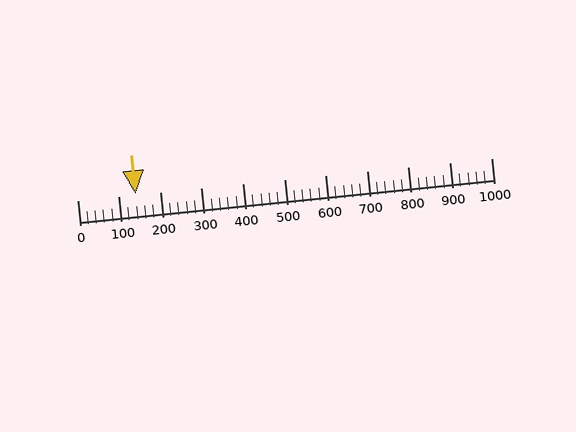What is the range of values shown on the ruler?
The ruler shows values from 0 to 1000.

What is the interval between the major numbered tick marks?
The major tick marks are spaced 100 units apart.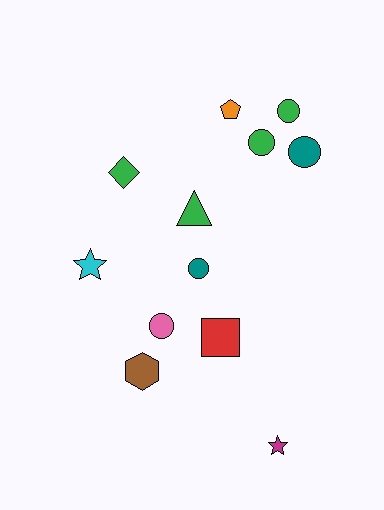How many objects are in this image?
There are 12 objects.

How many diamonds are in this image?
There is 1 diamond.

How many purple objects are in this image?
There are no purple objects.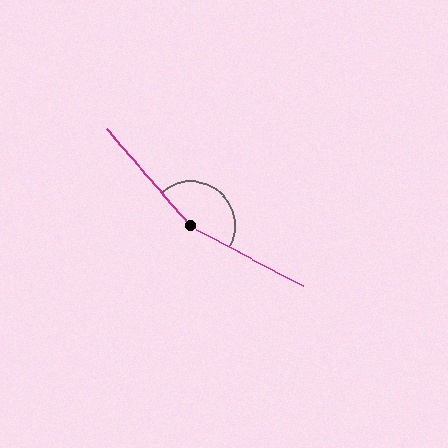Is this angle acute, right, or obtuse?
It is obtuse.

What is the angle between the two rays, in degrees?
Approximately 159 degrees.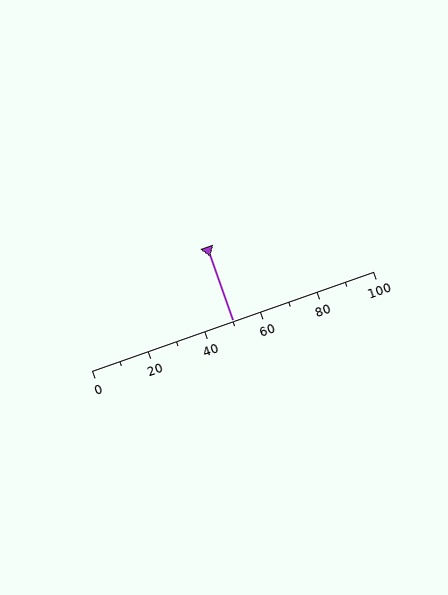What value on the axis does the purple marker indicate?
The marker indicates approximately 50.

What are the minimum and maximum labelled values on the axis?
The axis runs from 0 to 100.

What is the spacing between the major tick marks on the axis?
The major ticks are spaced 20 apart.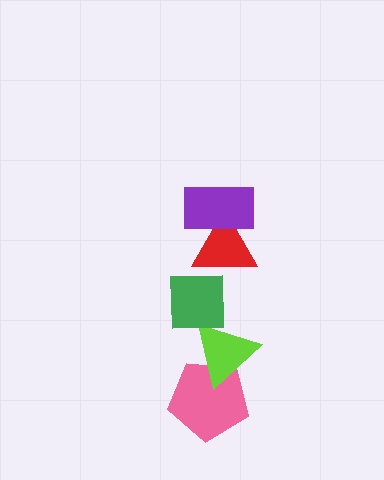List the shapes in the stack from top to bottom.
From top to bottom: the purple rectangle, the red triangle, the green square, the lime triangle, the pink pentagon.